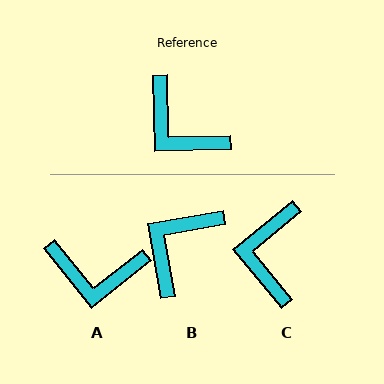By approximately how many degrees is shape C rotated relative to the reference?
Approximately 52 degrees clockwise.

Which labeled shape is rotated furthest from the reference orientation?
B, about 82 degrees away.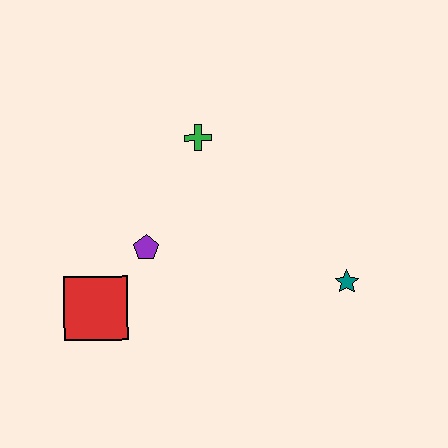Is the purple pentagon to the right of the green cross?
No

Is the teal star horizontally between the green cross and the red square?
No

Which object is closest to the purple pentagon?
The red square is closest to the purple pentagon.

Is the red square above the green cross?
No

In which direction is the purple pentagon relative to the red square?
The purple pentagon is above the red square.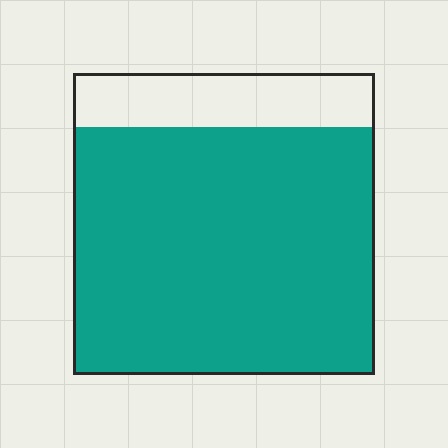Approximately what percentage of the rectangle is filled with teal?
Approximately 80%.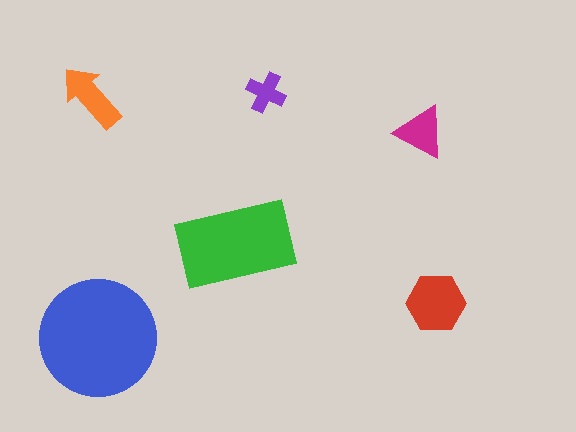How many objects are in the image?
There are 6 objects in the image.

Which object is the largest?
The blue circle.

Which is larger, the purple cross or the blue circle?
The blue circle.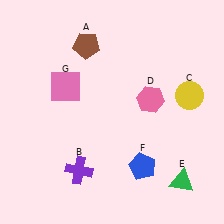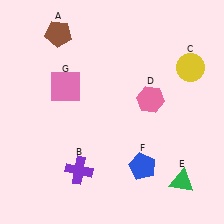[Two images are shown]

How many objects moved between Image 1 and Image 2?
2 objects moved between the two images.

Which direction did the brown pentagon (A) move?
The brown pentagon (A) moved left.